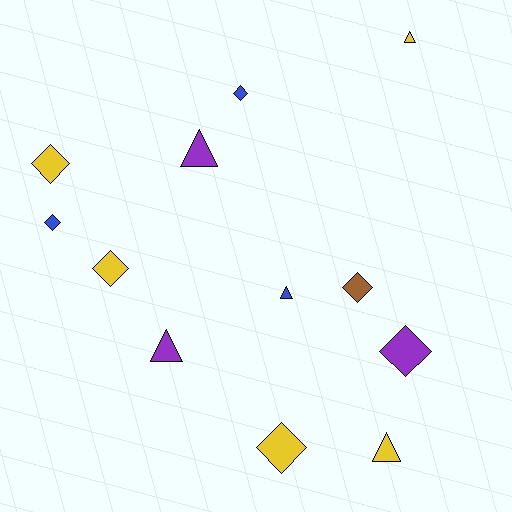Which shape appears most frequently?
Diamond, with 7 objects.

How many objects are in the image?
There are 12 objects.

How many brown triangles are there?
There are no brown triangles.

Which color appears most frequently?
Yellow, with 5 objects.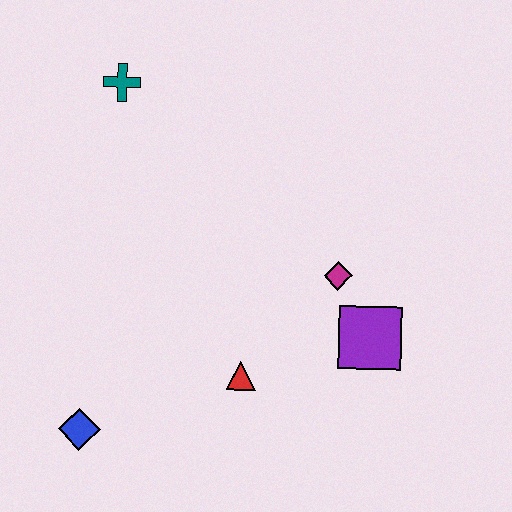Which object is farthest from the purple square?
The teal cross is farthest from the purple square.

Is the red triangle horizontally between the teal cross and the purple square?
Yes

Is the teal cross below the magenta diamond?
No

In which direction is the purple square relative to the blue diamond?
The purple square is to the right of the blue diamond.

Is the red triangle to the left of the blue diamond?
No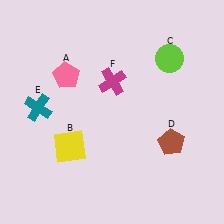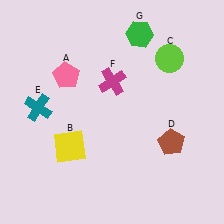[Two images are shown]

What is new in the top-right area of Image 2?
A green hexagon (G) was added in the top-right area of Image 2.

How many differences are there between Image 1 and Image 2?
There is 1 difference between the two images.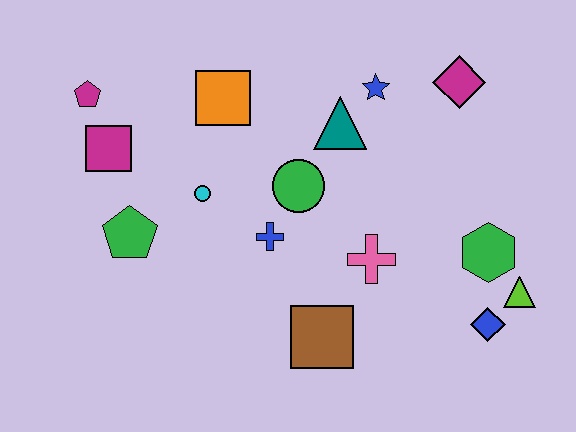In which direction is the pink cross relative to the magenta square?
The pink cross is to the right of the magenta square.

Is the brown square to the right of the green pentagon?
Yes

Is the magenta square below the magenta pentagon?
Yes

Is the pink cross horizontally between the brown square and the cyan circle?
No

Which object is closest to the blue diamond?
The lime triangle is closest to the blue diamond.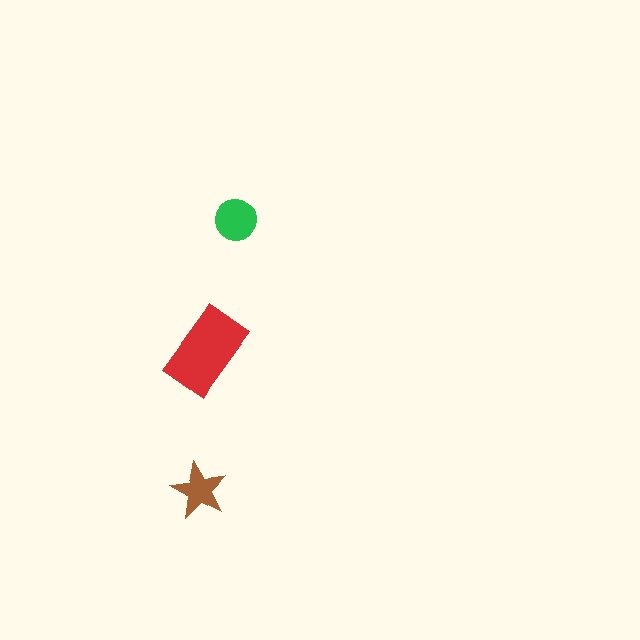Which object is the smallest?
The brown star.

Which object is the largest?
The red rectangle.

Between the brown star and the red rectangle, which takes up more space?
The red rectangle.